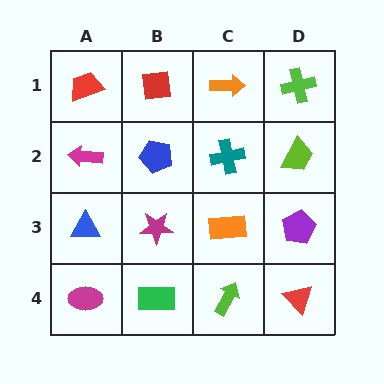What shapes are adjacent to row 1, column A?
A magenta arrow (row 2, column A), a red square (row 1, column B).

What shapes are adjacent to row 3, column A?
A magenta arrow (row 2, column A), a magenta ellipse (row 4, column A), a magenta star (row 3, column B).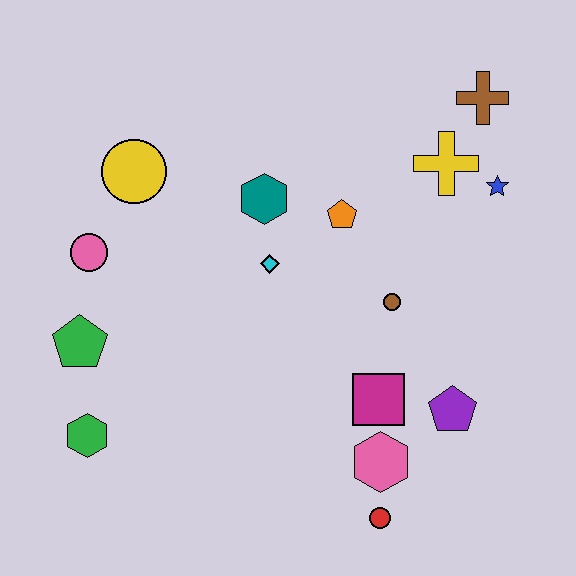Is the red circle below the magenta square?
Yes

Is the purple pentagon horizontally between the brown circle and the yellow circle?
No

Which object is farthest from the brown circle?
The green hexagon is farthest from the brown circle.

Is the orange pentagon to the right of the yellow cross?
No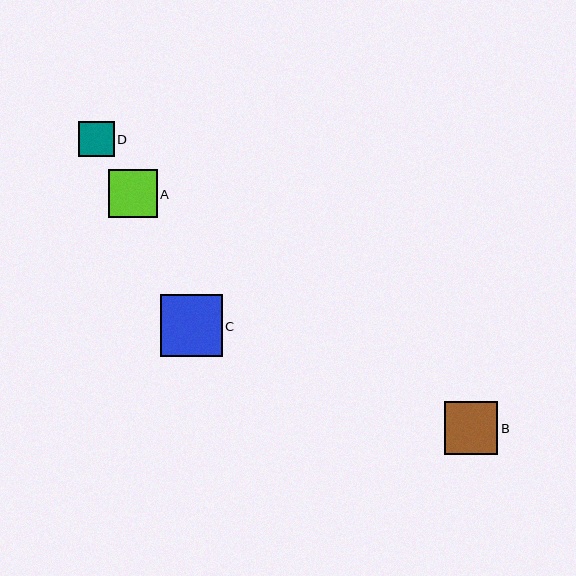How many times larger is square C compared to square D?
Square C is approximately 1.8 times the size of square D.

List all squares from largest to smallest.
From largest to smallest: C, B, A, D.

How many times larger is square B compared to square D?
Square B is approximately 1.5 times the size of square D.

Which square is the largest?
Square C is the largest with a size of approximately 62 pixels.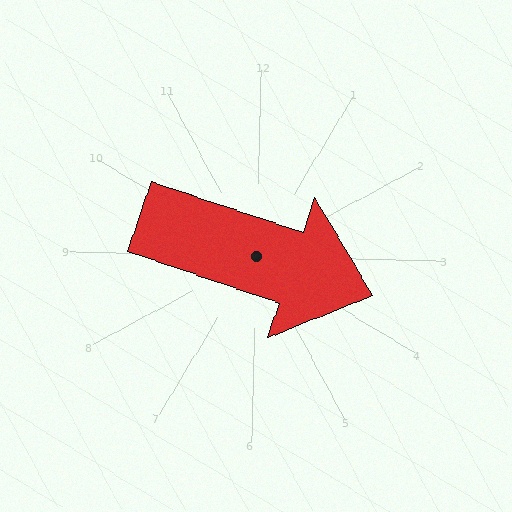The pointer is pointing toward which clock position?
Roughly 4 o'clock.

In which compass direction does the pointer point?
East.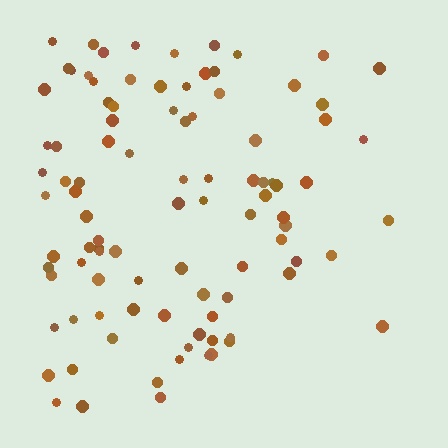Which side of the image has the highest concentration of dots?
The left.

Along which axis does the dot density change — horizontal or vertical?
Horizontal.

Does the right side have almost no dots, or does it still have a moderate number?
Still a moderate number, just noticeably fewer than the left.